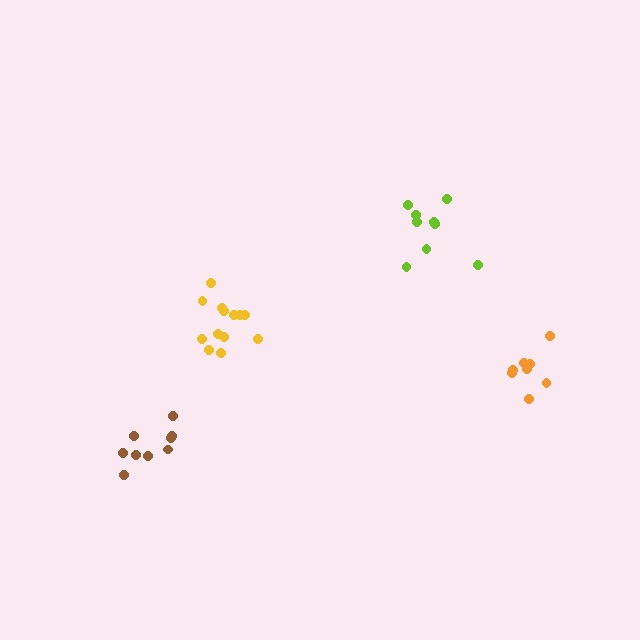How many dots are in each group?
Group 1: 9 dots, Group 2: 13 dots, Group 3: 9 dots, Group 4: 8 dots (39 total).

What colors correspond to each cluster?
The clusters are colored: brown, yellow, lime, orange.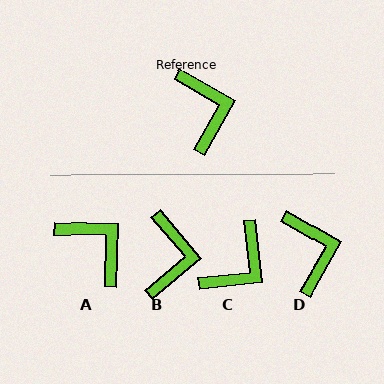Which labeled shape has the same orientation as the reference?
D.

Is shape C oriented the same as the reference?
No, it is off by about 55 degrees.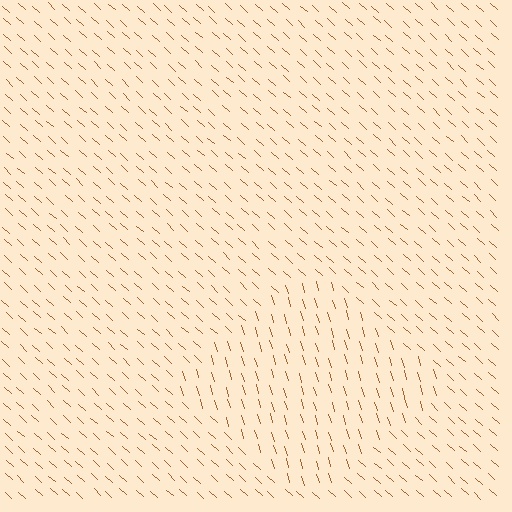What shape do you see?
I see a diamond.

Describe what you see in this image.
The image is filled with small brown line segments. A diamond region in the image has lines oriented differently from the surrounding lines, creating a visible texture boundary.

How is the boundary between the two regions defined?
The boundary is defined purely by a change in line orientation (approximately 32 degrees difference). All lines are the same color and thickness.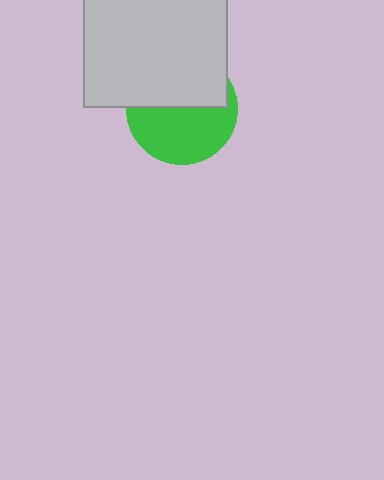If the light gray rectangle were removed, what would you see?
You would see the complete green circle.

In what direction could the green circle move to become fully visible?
The green circle could move down. That would shift it out from behind the light gray rectangle entirely.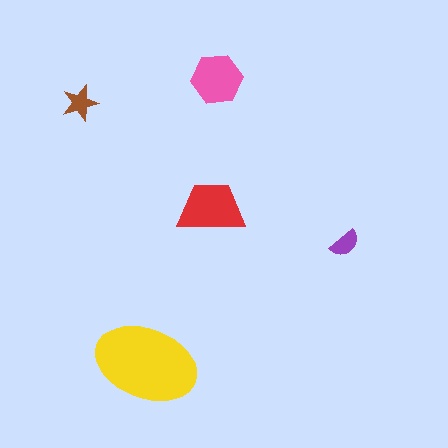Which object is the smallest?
The purple semicircle.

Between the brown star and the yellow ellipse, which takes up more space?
The yellow ellipse.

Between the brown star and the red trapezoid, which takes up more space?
The red trapezoid.